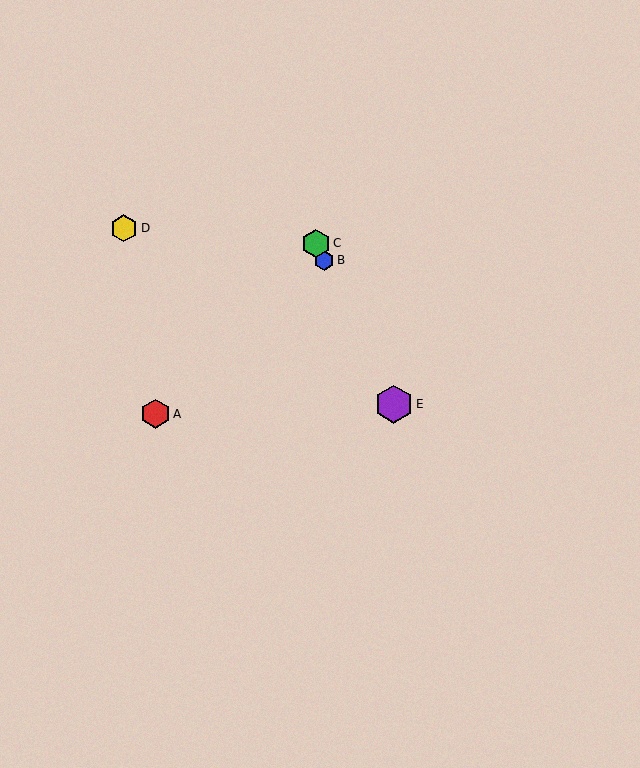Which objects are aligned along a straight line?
Objects B, C, E are aligned along a straight line.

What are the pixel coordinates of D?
Object D is at (124, 228).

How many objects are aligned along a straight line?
3 objects (B, C, E) are aligned along a straight line.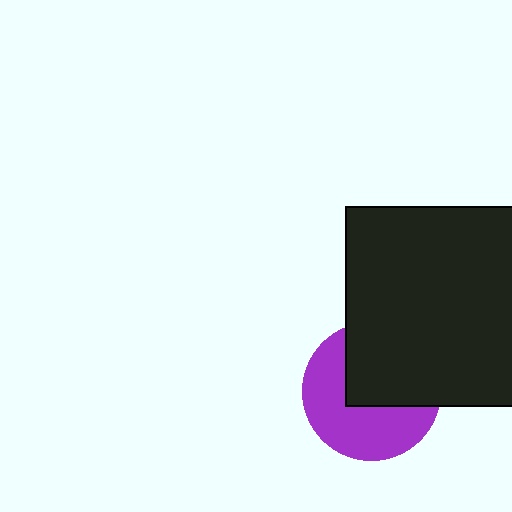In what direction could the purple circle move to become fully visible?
The purple circle could move toward the lower-left. That would shift it out from behind the black square entirely.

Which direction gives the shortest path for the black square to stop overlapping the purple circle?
Moving toward the upper-right gives the shortest separation.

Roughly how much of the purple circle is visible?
About half of it is visible (roughly 53%).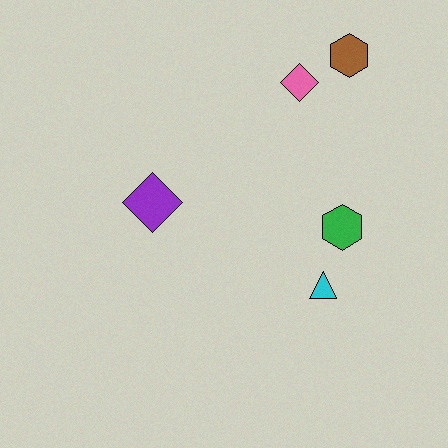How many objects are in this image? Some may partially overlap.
There are 5 objects.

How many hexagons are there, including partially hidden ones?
There are 2 hexagons.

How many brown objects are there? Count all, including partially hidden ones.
There is 1 brown object.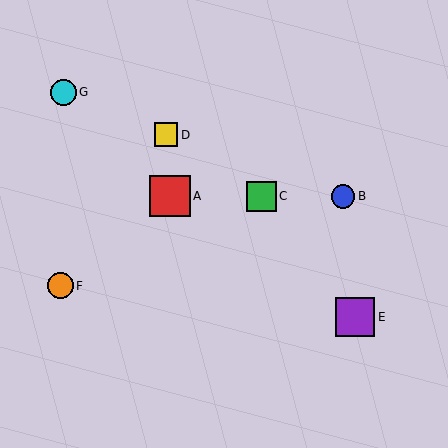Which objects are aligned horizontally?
Objects A, B, C are aligned horizontally.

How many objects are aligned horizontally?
3 objects (A, B, C) are aligned horizontally.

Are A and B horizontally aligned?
Yes, both are at y≈196.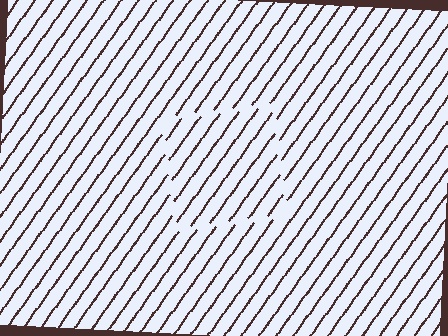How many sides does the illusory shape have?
4 sides — the line-ends trace a square.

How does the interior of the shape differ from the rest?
The interior of the shape contains the same grating, shifted by half a period — the contour is defined by the phase discontinuity where line-ends from the inner and outer gratings abut.